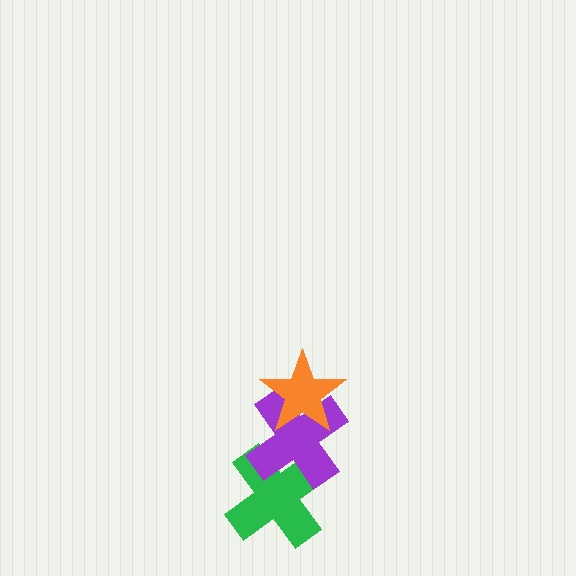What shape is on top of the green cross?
The purple cross is on top of the green cross.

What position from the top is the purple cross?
The purple cross is 2nd from the top.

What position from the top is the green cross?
The green cross is 3rd from the top.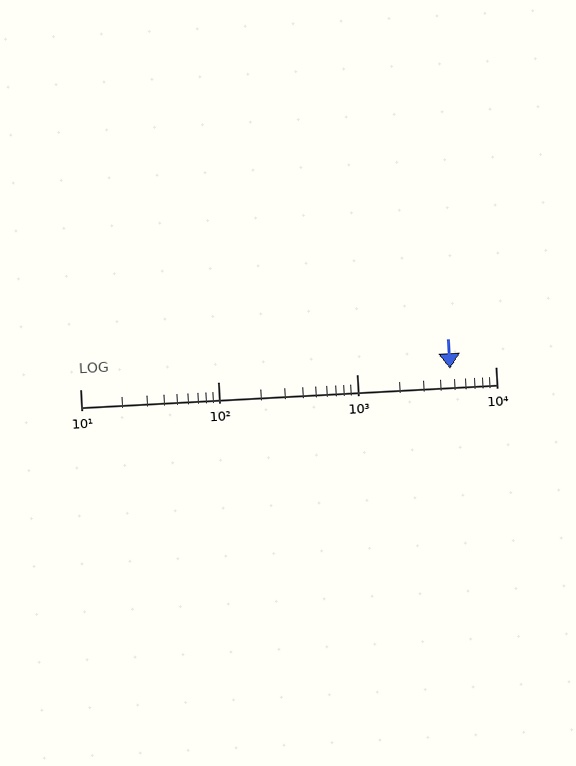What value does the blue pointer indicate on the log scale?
The pointer indicates approximately 4700.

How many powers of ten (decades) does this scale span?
The scale spans 3 decades, from 10 to 10000.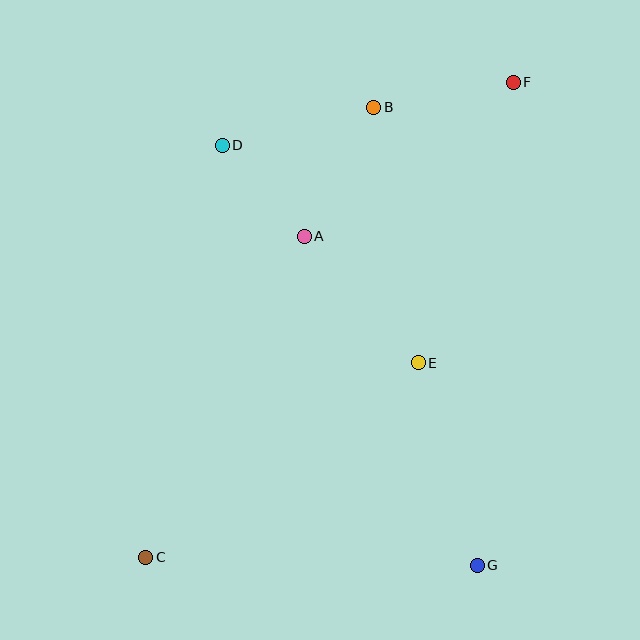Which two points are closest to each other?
Points A and D are closest to each other.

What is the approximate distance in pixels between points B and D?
The distance between B and D is approximately 156 pixels.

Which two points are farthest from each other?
Points C and F are farthest from each other.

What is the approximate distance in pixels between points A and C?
The distance between A and C is approximately 358 pixels.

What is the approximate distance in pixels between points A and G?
The distance between A and G is approximately 372 pixels.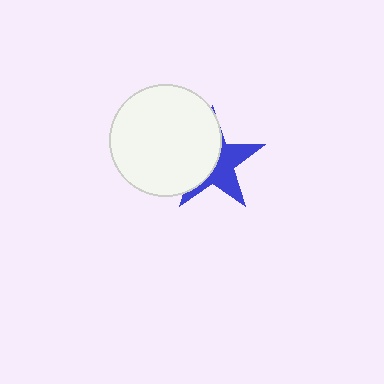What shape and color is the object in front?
The object in front is a white circle.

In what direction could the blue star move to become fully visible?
The blue star could move right. That would shift it out from behind the white circle entirely.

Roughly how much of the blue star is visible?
About half of it is visible (roughly 47%).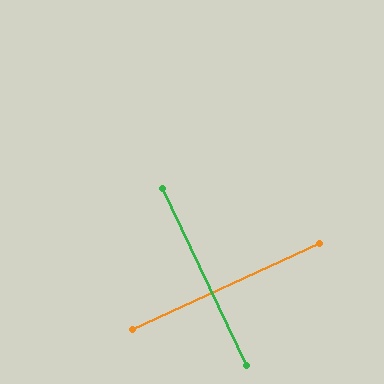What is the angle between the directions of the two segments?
Approximately 89 degrees.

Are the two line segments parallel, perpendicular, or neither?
Perpendicular — they meet at approximately 89°.